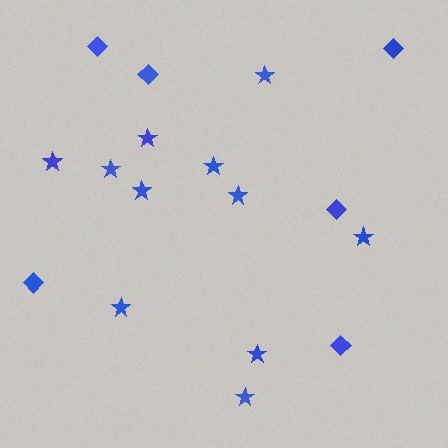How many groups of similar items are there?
There are 2 groups: one group of stars (11) and one group of diamonds (6).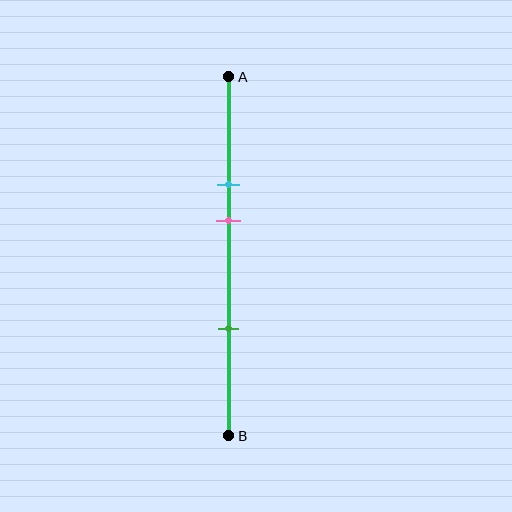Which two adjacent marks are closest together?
The cyan and pink marks are the closest adjacent pair.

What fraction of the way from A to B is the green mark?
The green mark is approximately 70% (0.7) of the way from A to B.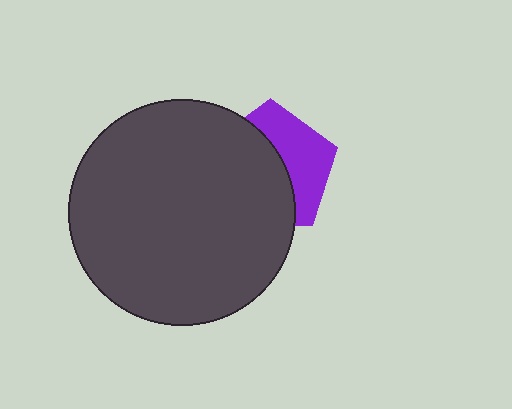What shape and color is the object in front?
The object in front is a dark gray circle.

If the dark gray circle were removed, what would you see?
You would see the complete purple pentagon.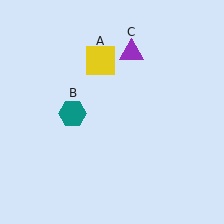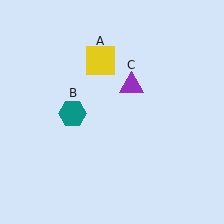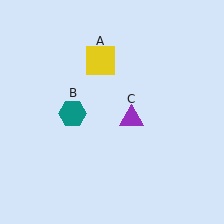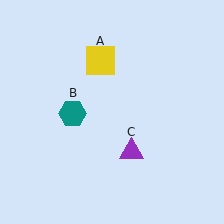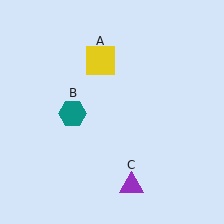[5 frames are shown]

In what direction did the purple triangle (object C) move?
The purple triangle (object C) moved down.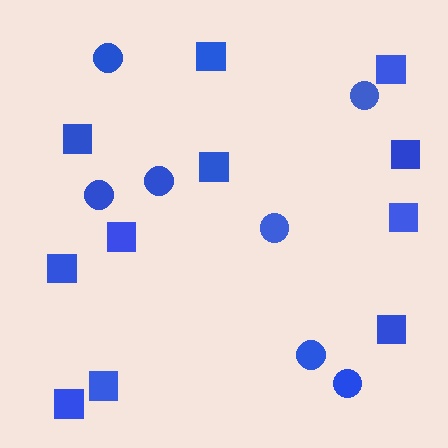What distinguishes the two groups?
There are 2 groups: one group of squares (11) and one group of circles (7).